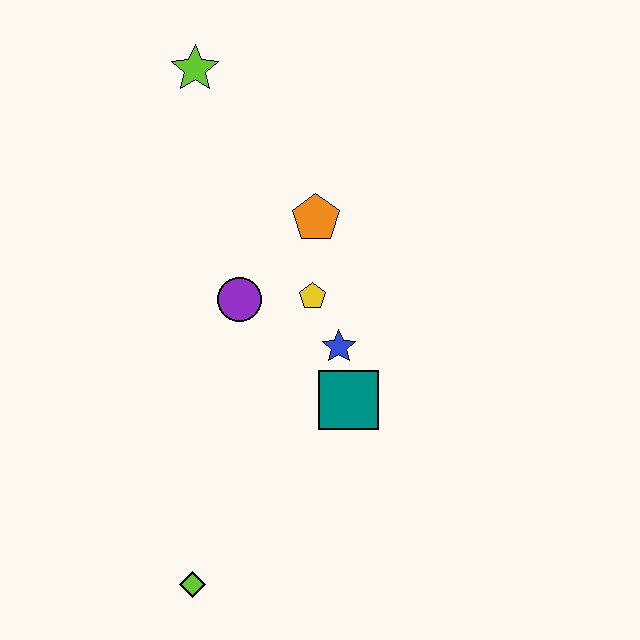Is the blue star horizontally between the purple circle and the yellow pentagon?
No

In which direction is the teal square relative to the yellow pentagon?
The teal square is below the yellow pentagon.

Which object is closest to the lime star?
The orange pentagon is closest to the lime star.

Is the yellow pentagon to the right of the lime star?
Yes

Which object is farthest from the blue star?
The lime star is farthest from the blue star.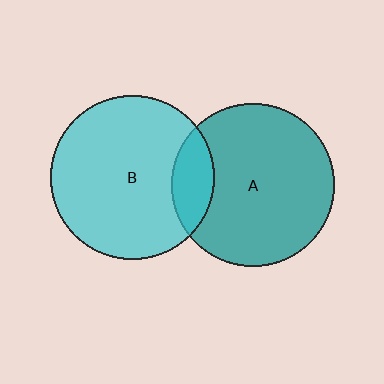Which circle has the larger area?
Circle B (cyan).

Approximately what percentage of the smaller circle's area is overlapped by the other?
Approximately 15%.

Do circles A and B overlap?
Yes.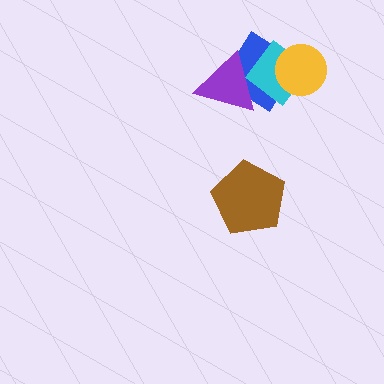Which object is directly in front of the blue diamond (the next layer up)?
The cyan diamond is directly in front of the blue diamond.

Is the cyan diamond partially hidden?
Yes, it is partially covered by another shape.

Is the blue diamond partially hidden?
Yes, it is partially covered by another shape.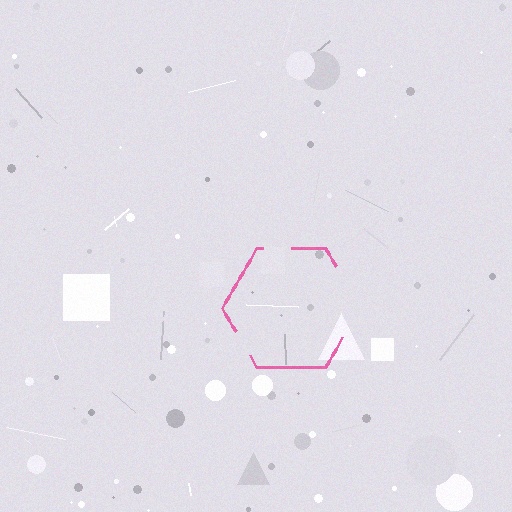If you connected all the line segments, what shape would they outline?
They would outline a hexagon.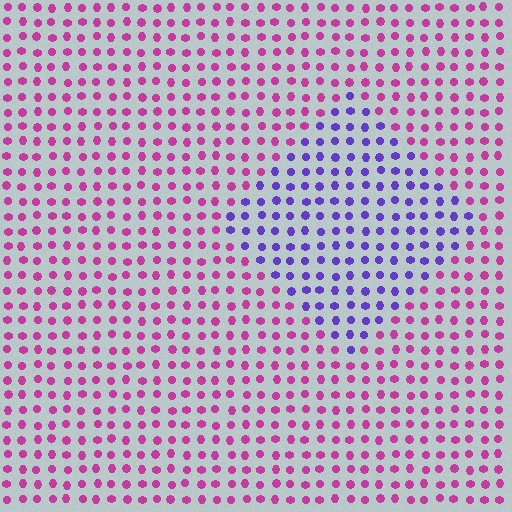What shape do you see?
I see a diamond.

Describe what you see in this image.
The image is filled with small magenta elements in a uniform arrangement. A diamond-shaped region is visible where the elements are tinted to a slightly different hue, forming a subtle color boundary.